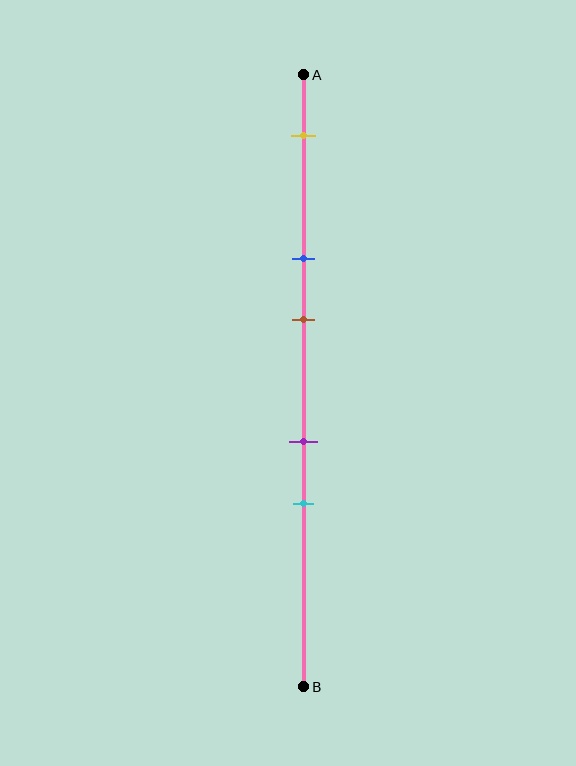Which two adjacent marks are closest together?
The purple and cyan marks are the closest adjacent pair.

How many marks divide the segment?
There are 5 marks dividing the segment.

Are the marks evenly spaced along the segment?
No, the marks are not evenly spaced.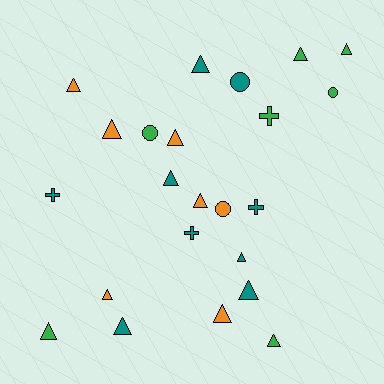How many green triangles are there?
There are 4 green triangles.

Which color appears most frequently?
Teal, with 9 objects.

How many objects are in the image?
There are 23 objects.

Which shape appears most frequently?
Triangle, with 15 objects.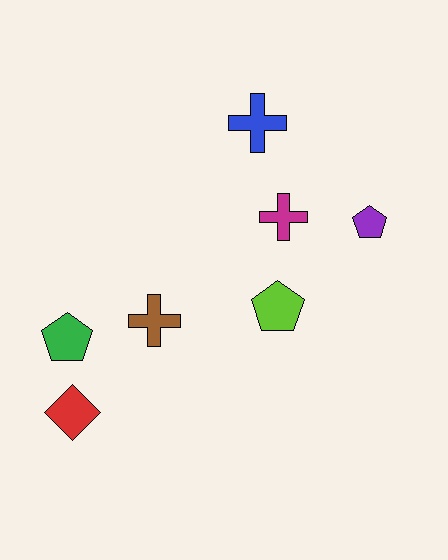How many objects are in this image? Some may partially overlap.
There are 7 objects.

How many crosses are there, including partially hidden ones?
There are 3 crosses.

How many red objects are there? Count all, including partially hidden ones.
There is 1 red object.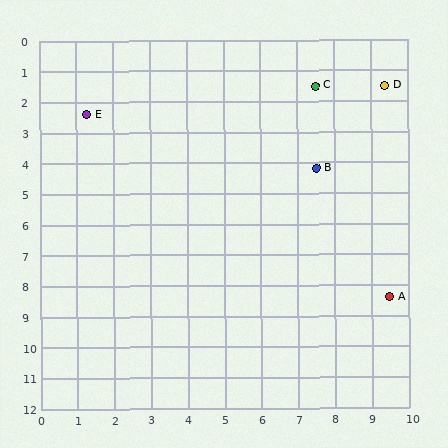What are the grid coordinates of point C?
Point C is at approximately (7.5, 1.5).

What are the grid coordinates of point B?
Point B is at approximately (7.5, 4.2).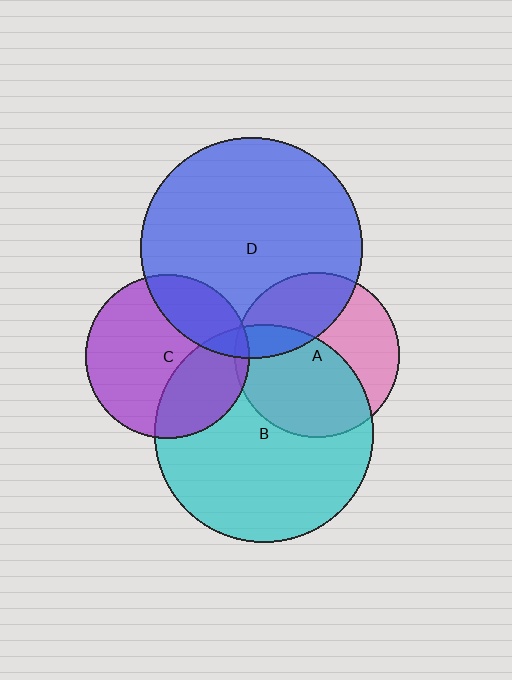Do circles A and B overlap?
Yes.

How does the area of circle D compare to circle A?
Approximately 1.8 times.